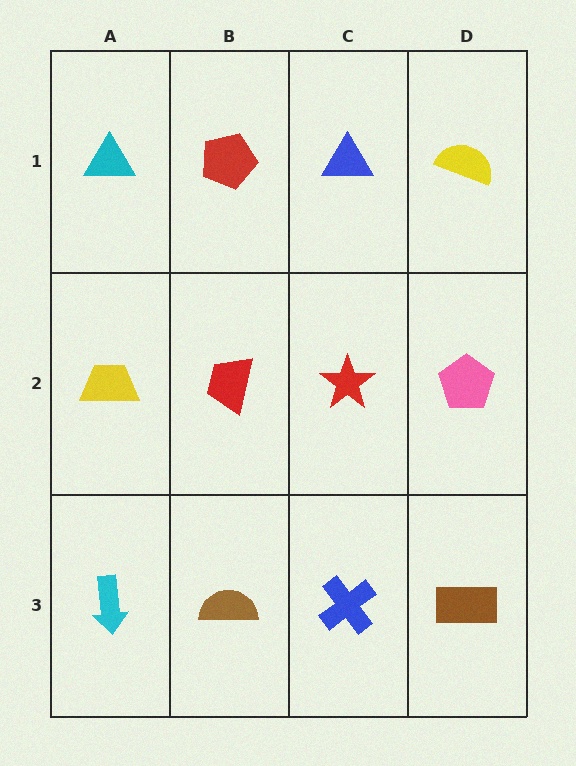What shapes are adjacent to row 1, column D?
A pink pentagon (row 2, column D), a blue triangle (row 1, column C).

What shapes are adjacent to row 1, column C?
A red star (row 2, column C), a red pentagon (row 1, column B), a yellow semicircle (row 1, column D).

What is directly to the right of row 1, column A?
A red pentagon.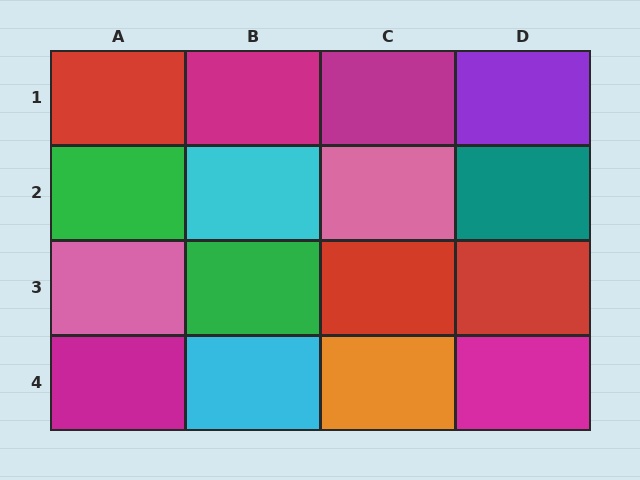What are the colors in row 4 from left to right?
Magenta, cyan, orange, magenta.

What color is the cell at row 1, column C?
Magenta.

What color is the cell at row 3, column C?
Red.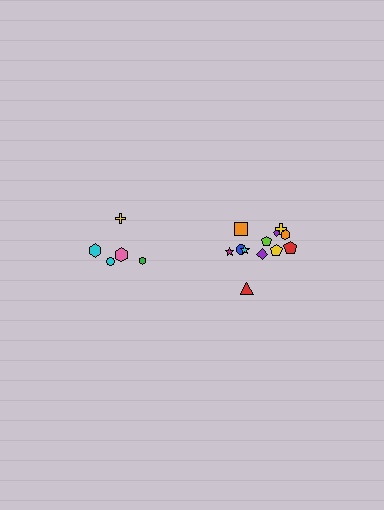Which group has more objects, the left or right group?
The right group.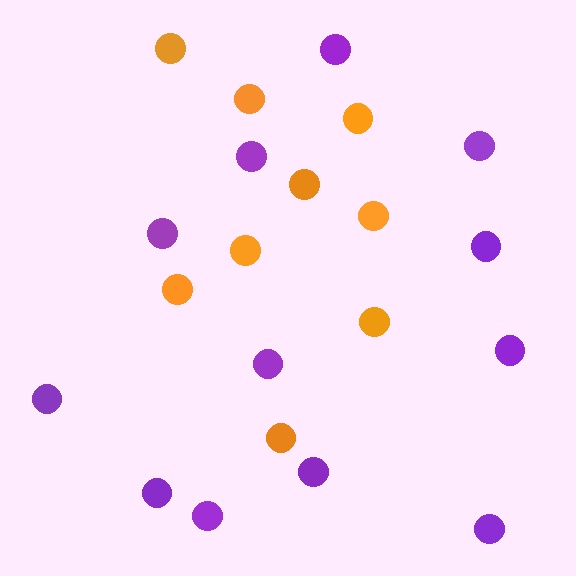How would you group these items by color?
There are 2 groups: one group of purple circles (12) and one group of orange circles (9).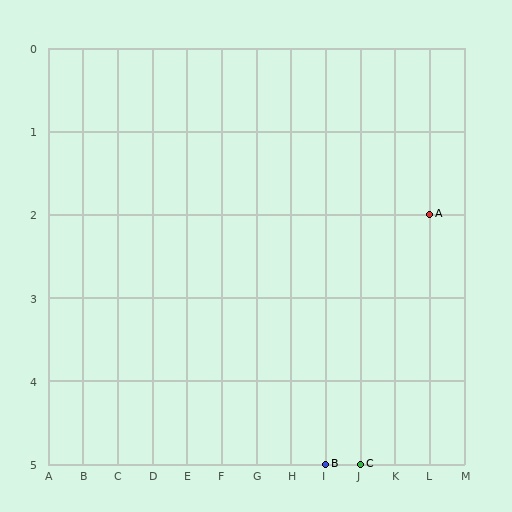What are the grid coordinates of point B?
Point B is at grid coordinates (I, 5).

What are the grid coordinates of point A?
Point A is at grid coordinates (L, 2).